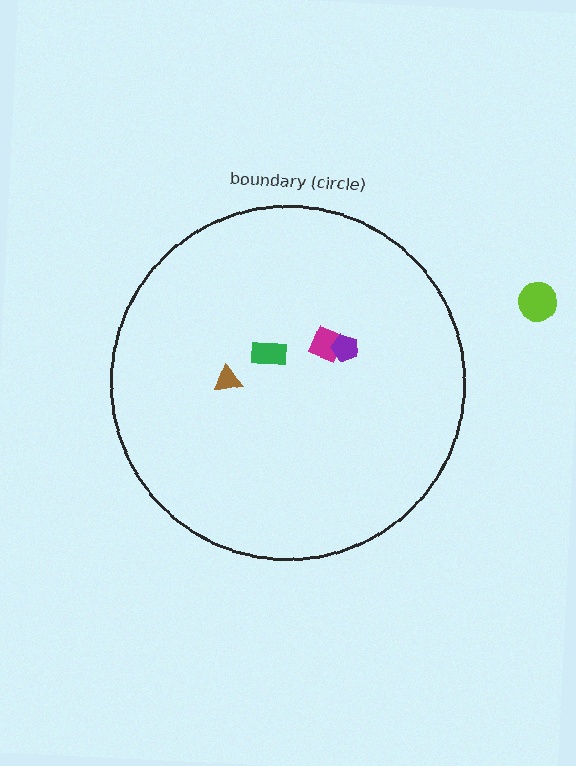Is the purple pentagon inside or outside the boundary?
Inside.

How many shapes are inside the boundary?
4 inside, 1 outside.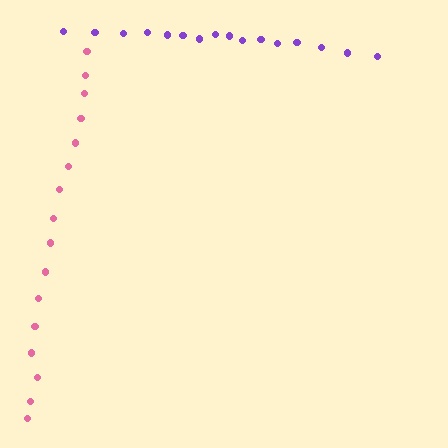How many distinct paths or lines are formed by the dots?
There are 2 distinct paths.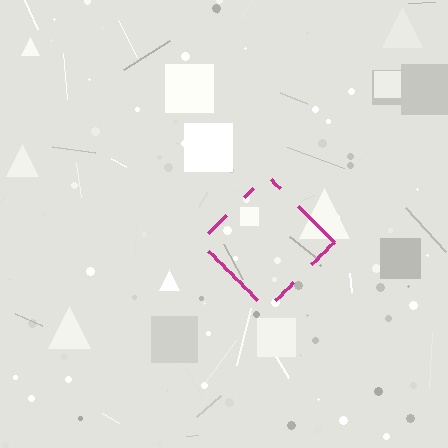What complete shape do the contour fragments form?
The contour fragments form a diamond.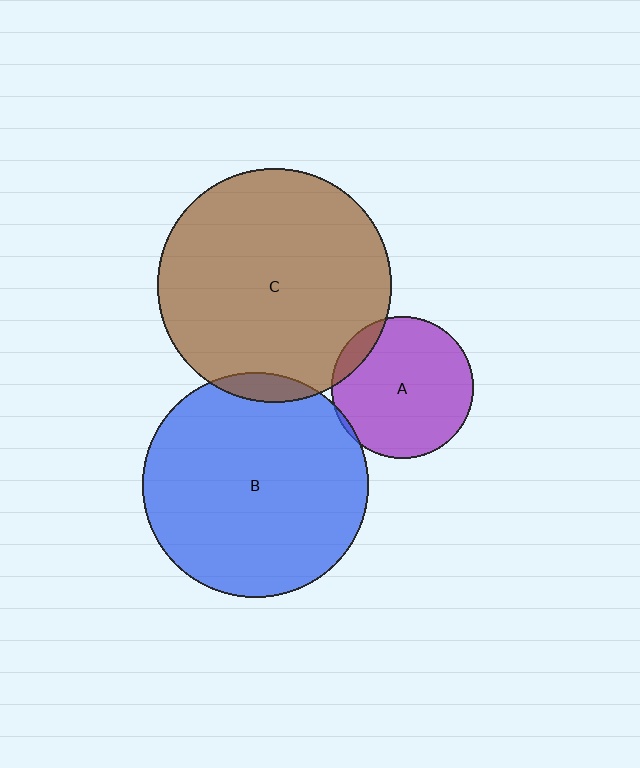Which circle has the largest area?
Circle C (brown).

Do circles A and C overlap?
Yes.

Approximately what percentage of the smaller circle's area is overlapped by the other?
Approximately 10%.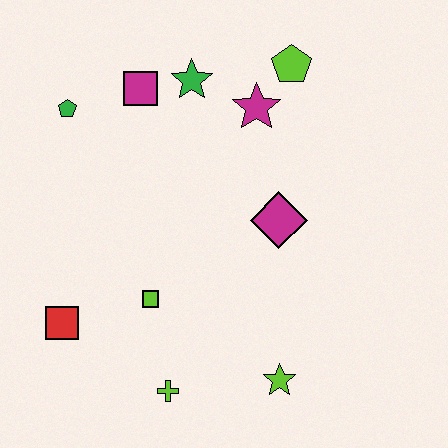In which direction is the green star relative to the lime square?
The green star is above the lime square.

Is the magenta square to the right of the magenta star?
No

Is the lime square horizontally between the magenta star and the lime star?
No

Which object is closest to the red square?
The lime square is closest to the red square.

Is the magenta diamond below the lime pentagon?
Yes